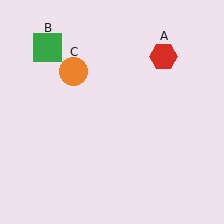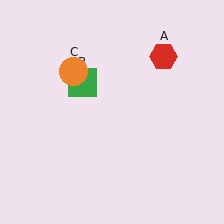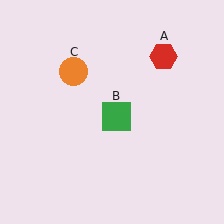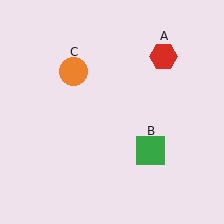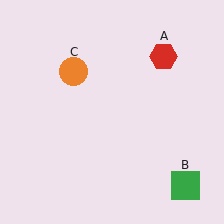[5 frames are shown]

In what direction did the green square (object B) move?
The green square (object B) moved down and to the right.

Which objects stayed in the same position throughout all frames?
Red hexagon (object A) and orange circle (object C) remained stationary.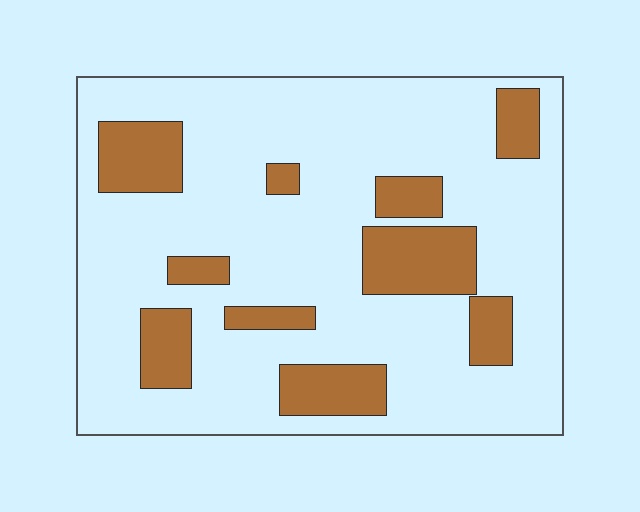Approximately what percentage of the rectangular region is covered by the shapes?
Approximately 20%.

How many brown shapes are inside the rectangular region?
10.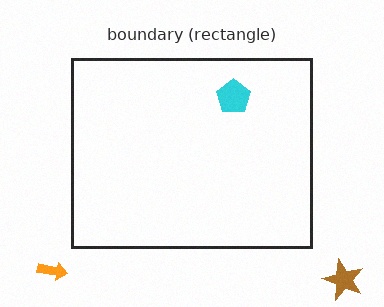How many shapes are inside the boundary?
1 inside, 2 outside.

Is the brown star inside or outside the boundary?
Outside.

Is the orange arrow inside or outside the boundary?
Outside.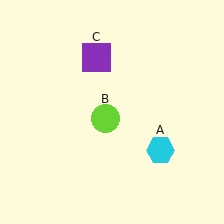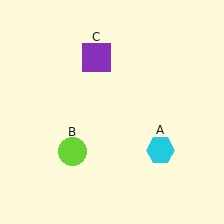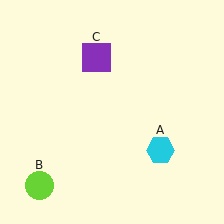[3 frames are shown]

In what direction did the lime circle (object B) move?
The lime circle (object B) moved down and to the left.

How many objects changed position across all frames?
1 object changed position: lime circle (object B).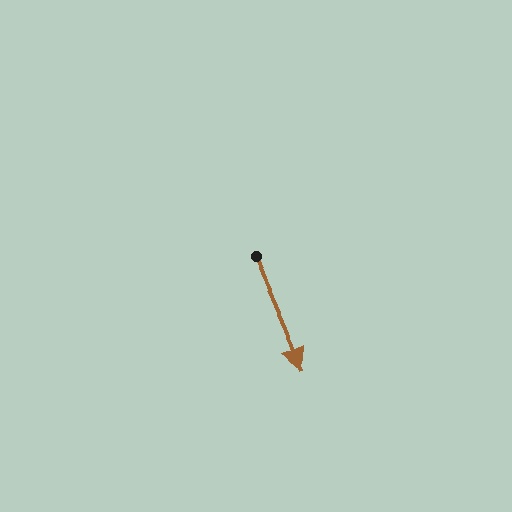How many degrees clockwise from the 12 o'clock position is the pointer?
Approximately 156 degrees.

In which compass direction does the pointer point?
Southeast.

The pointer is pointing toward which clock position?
Roughly 5 o'clock.